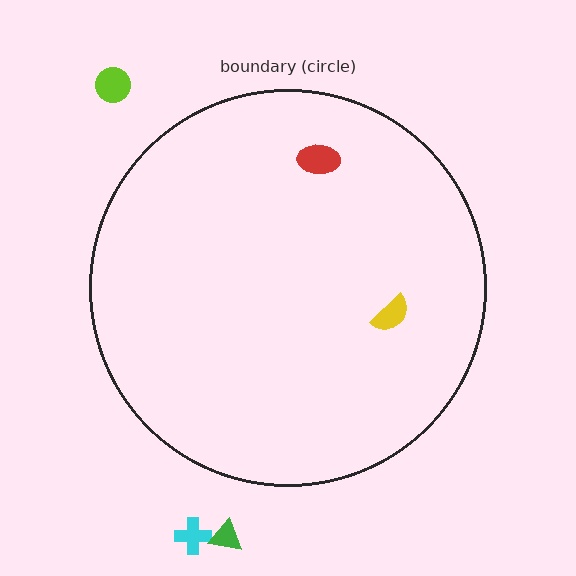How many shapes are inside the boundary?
2 inside, 3 outside.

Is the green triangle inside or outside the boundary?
Outside.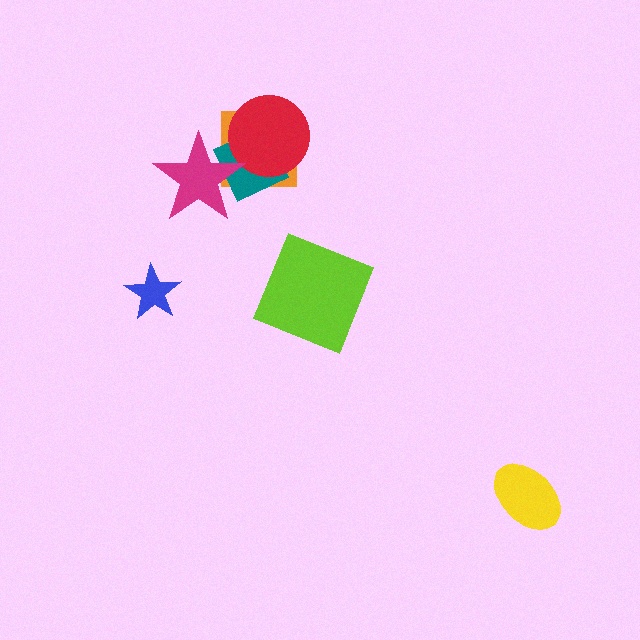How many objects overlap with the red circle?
2 objects overlap with the red circle.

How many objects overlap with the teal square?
3 objects overlap with the teal square.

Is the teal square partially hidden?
Yes, it is partially covered by another shape.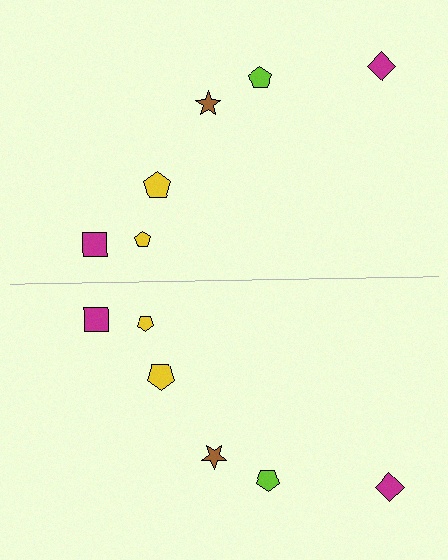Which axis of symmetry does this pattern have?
The pattern has a horizontal axis of symmetry running through the center of the image.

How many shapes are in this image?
There are 12 shapes in this image.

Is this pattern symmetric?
Yes, this pattern has bilateral (reflection) symmetry.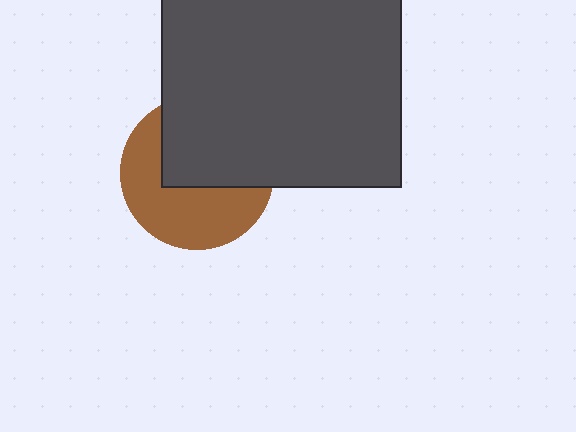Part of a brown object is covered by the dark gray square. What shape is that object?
It is a circle.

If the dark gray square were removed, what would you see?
You would see the complete brown circle.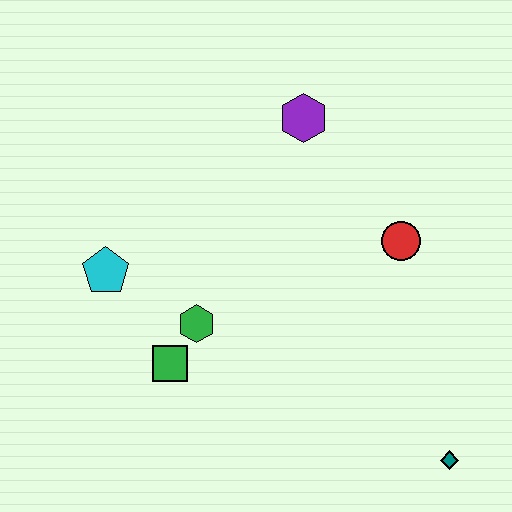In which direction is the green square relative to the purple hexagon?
The green square is below the purple hexagon.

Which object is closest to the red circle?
The purple hexagon is closest to the red circle.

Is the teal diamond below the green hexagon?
Yes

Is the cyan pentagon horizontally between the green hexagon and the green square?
No